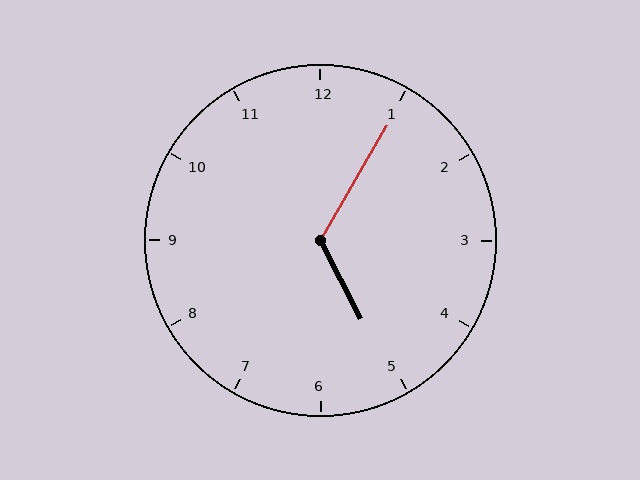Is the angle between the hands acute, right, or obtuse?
It is obtuse.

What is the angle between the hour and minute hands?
Approximately 122 degrees.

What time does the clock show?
5:05.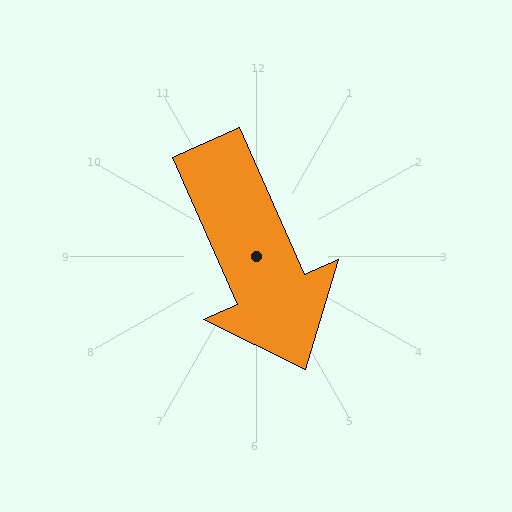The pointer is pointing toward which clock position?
Roughly 5 o'clock.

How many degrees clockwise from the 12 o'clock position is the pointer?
Approximately 156 degrees.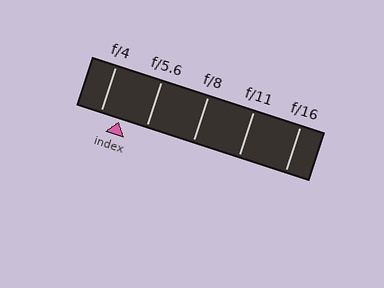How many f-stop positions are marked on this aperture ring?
There are 5 f-stop positions marked.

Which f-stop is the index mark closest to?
The index mark is closest to f/4.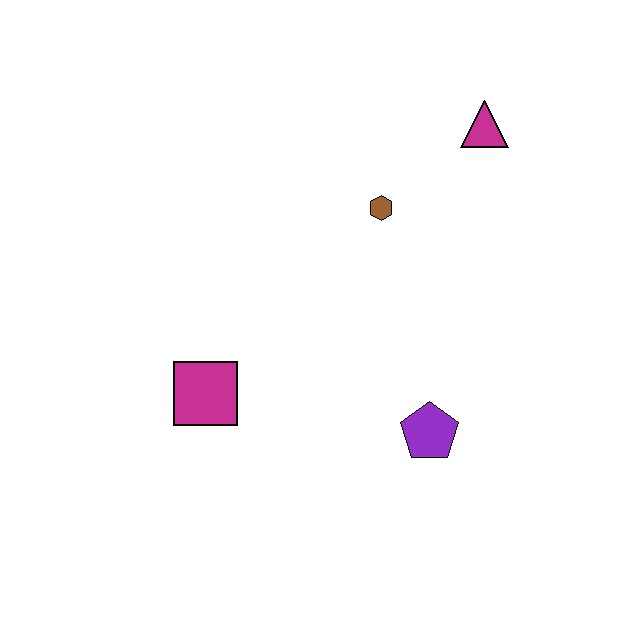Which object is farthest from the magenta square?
The magenta triangle is farthest from the magenta square.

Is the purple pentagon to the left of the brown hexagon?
No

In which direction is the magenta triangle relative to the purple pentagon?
The magenta triangle is above the purple pentagon.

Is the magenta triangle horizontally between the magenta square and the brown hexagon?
No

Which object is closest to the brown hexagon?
The magenta triangle is closest to the brown hexagon.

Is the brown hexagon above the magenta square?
Yes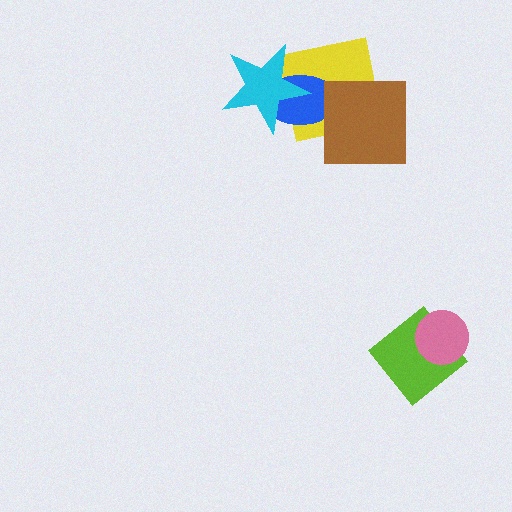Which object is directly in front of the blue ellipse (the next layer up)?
The cyan star is directly in front of the blue ellipse.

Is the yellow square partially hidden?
Yes, it is partially covered by another shape.